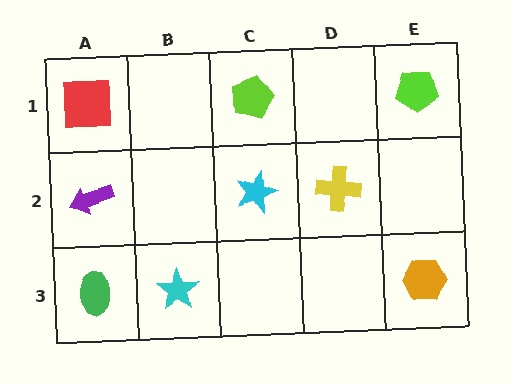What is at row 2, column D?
A yellow cross.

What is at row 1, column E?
A lime pentagon.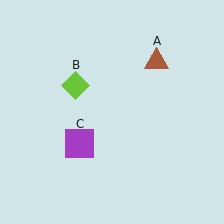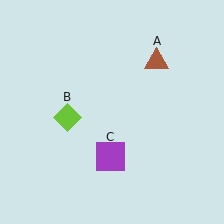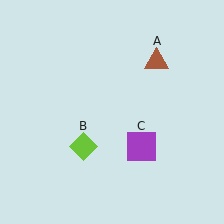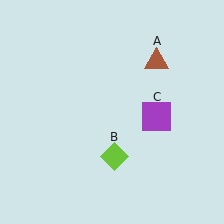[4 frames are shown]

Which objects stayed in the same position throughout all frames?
Brown triangle (object A) remained stationary.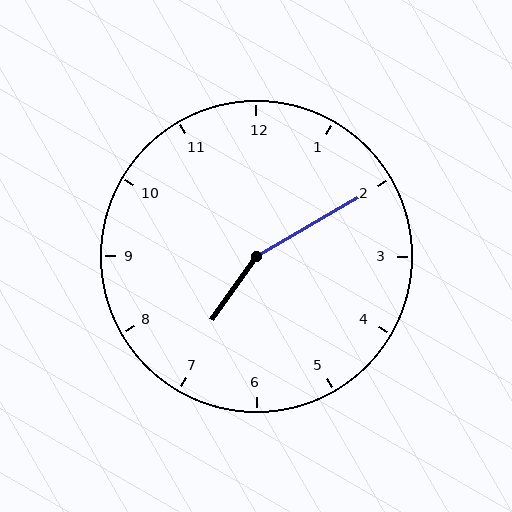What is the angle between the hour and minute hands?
Approximately 155 degrees.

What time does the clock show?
7:10.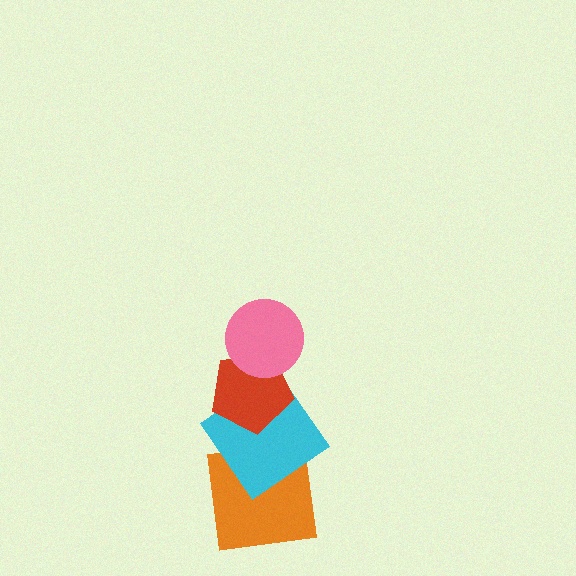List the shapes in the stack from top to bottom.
From top to bottom: the pink circle, the red pentagon, the cyan diamond, the orange square.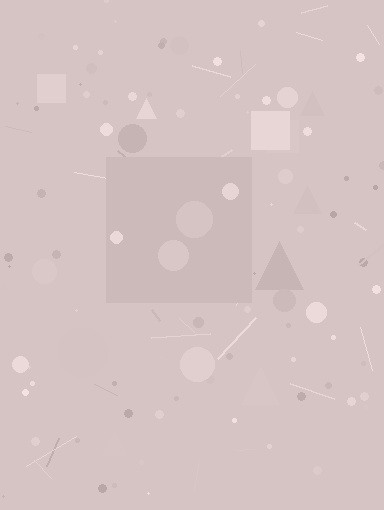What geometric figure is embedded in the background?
A square is embedded in the background.